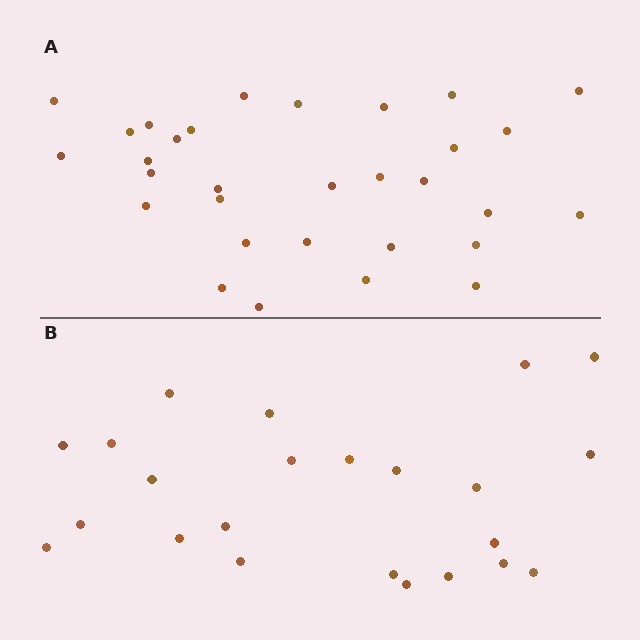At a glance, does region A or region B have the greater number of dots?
Region A (the top region) has more dots.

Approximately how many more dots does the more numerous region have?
Region A has roughly 8 or so more dots than region B.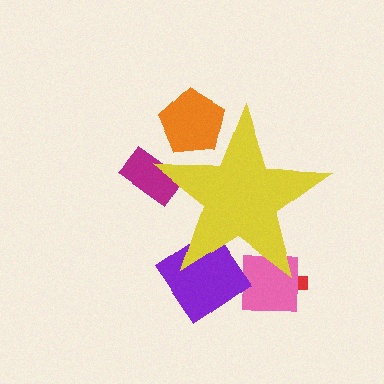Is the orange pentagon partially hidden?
Yes, the orange pentagon is partially hidden behind the yellow star.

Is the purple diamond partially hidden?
Yes, the purple diamond is partially hidden behind the yellow star.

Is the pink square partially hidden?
Yes, the pink square is partially hidden behind the yellow star.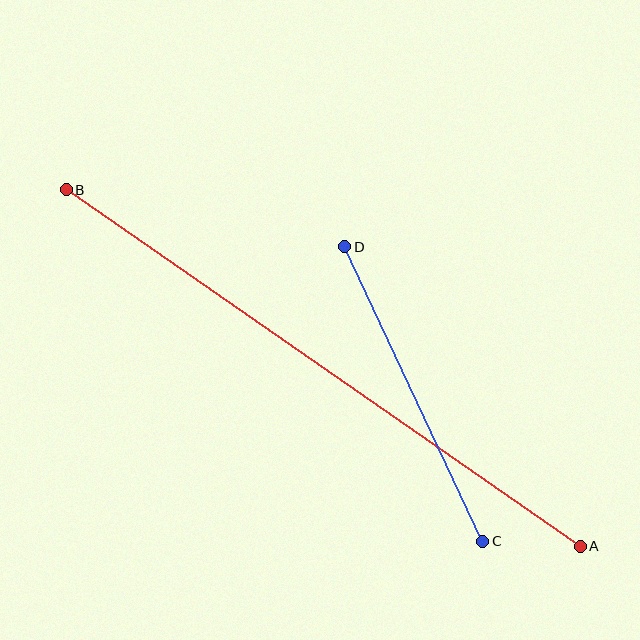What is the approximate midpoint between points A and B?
The midpoint is at approximately (323, 368) pixels.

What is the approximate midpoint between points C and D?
The midpoint is at approximately (414, 394) pixels.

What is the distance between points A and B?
The distance is approximately 626 pixels.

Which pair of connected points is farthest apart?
Points A and B are farthest apart.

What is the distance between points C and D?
The distance is approximately 325 pixels.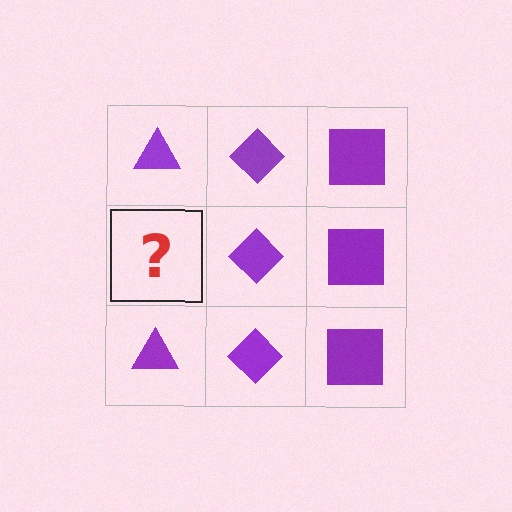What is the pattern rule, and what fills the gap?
The rule is that each column has a consistent shape. The gap should be filled with a purple triangle.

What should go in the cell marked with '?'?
The missing cell should contain a purple triangle.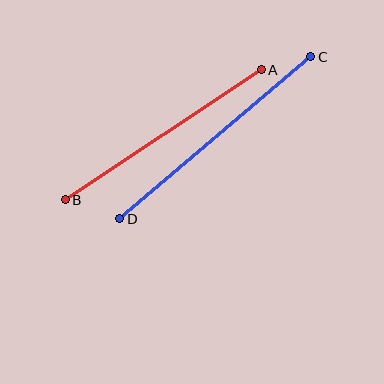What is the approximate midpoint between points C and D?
The midpoint is at approximately (215, 138) pixels.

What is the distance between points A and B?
The distance is approximately 235 pixels.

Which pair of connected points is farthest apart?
Points C and D are farthest apart.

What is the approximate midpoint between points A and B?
The midpoint is at approximately (163, 135) pixels.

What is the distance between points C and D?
The distance is approximately 250 pixels.